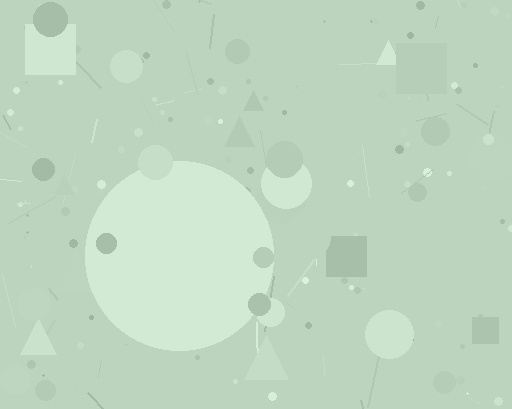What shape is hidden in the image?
A circle is hidden in the image.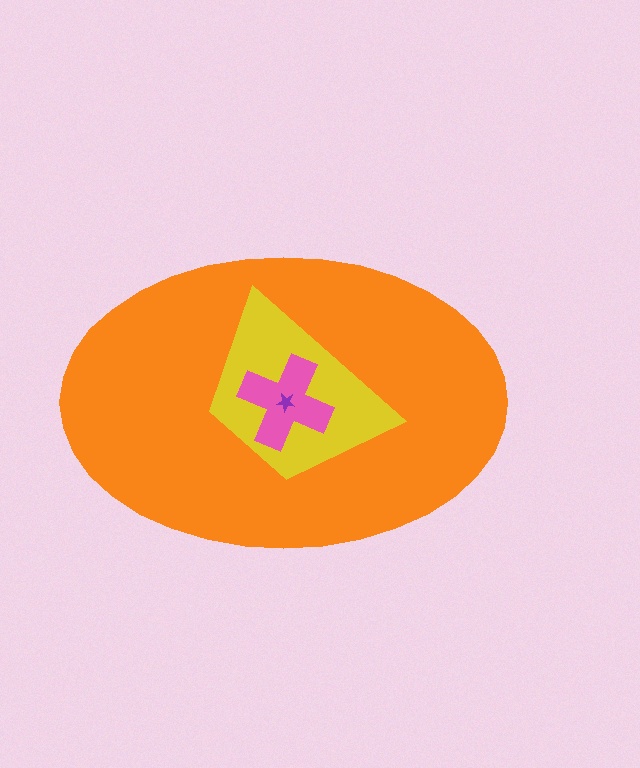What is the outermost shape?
The orange ellipse.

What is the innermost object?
The purple star.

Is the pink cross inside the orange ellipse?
Yes.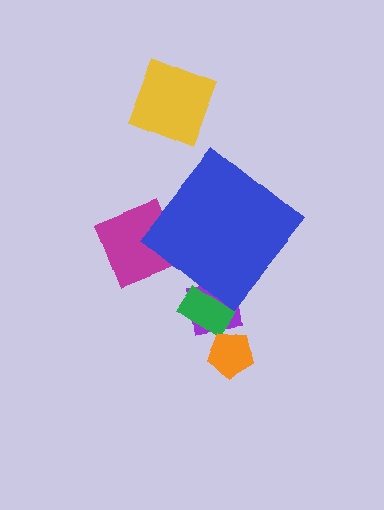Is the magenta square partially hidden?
Yes, the magenta square is partially hidden behind the blue diamond.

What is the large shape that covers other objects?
A blue diamond.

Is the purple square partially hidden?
Yes, the purple square is partially hidden behind the blue diamond.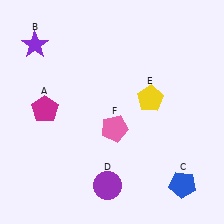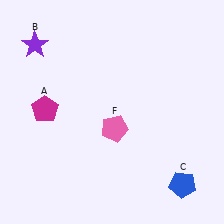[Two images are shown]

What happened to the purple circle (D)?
The purple circle (D) was removed in Image 2. It was in the bottom-left area of Image 1.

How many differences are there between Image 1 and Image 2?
There are 2 differences between the two images.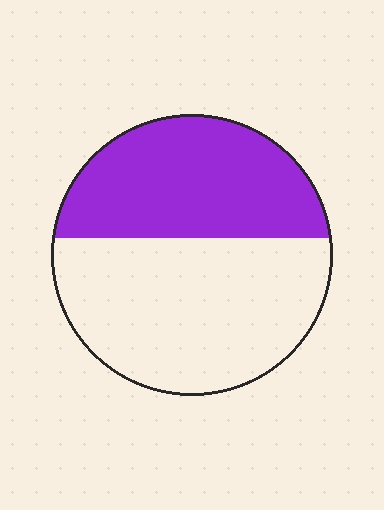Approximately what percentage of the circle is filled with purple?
Approximately 40%.